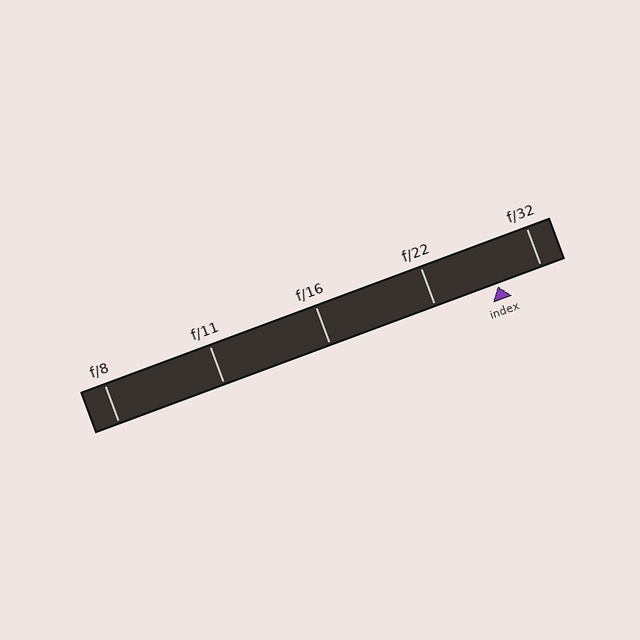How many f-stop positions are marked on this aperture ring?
There are 5 f-stop positions marked.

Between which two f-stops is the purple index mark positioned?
The index mark is between f/22 and f/32.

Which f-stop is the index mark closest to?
The index mark is closest to f/32.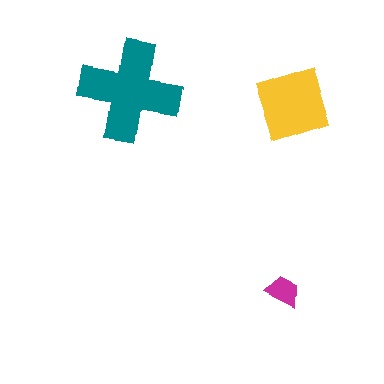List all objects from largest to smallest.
The teal cross, the yellow diamond, the magenta trapezoid.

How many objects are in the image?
There are 3 objects in the image.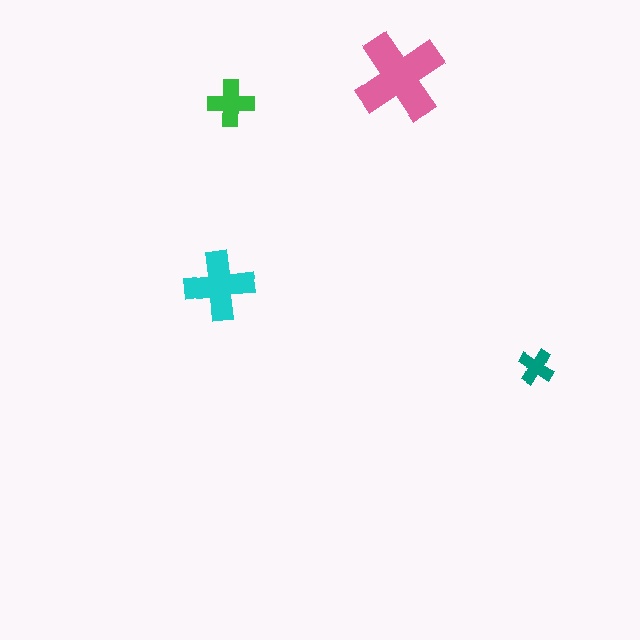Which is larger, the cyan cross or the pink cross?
The pink one.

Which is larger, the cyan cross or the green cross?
The cyan one.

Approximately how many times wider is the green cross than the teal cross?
About 1.5 times wider.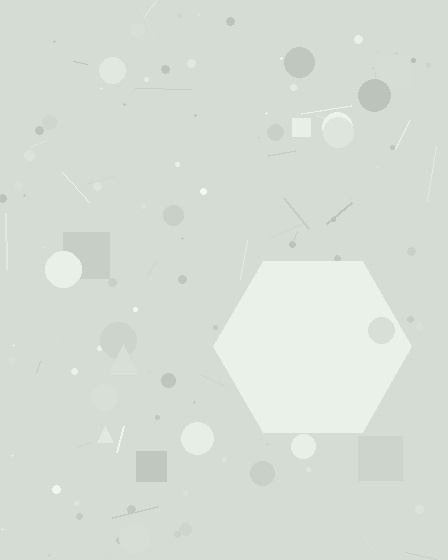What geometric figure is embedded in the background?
A hexagon is embedded in the background.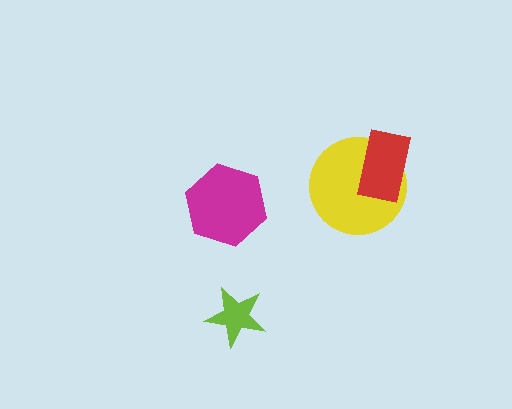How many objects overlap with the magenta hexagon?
0 objects overlap with the magenta hexagon.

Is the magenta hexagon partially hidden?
No, no other shape covers it.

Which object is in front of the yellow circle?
The red rectangle is in front of the yellow circle.